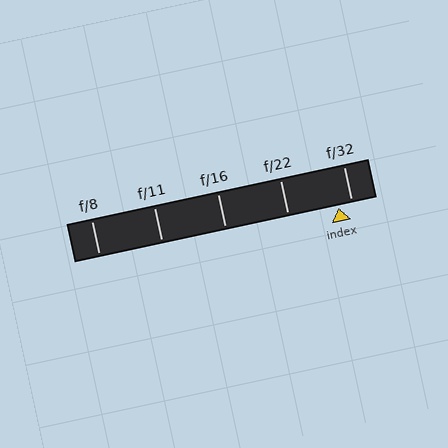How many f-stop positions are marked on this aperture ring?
There are 5 f-stop positions marked.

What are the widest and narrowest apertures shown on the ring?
The widest aperture shown is f/8 and the narrowest is f/32.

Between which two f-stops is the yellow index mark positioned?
The index mark is between f/22 and f/32.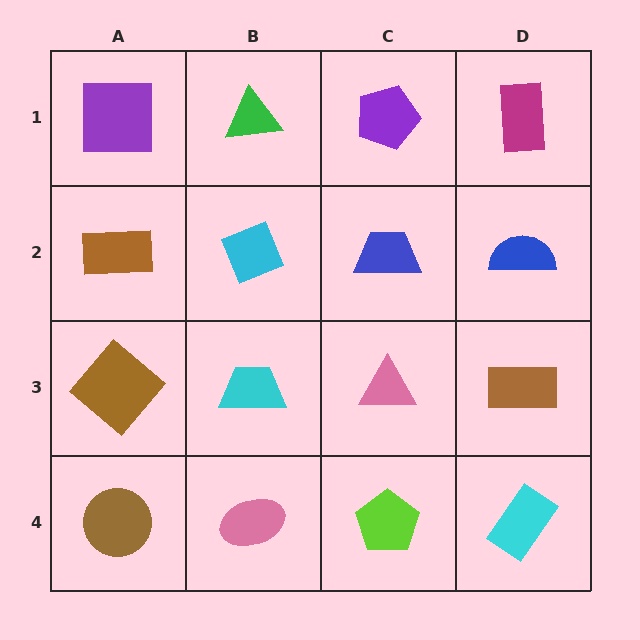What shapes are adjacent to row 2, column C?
A purple pentagon (row 1, column C), a pink triangle (row 3, column C), a cyan diamond (row 2, column B), a blue semicircle (row 2, column D).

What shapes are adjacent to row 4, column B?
A cyan trapezoid (row 3, column B), a brown circle (row 4, column A), a lime pentagon (row 4, column C).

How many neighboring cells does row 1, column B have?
3.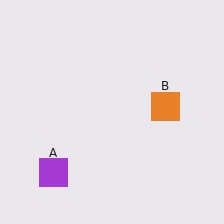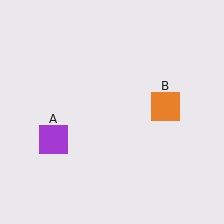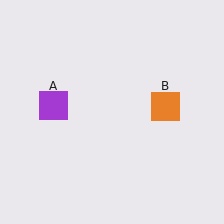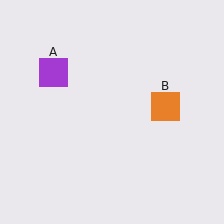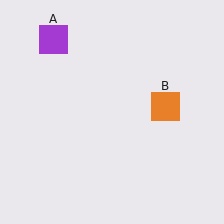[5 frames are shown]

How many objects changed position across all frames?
1 object changed position: purple square (object A).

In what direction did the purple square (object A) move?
The purple square (object A) moved up.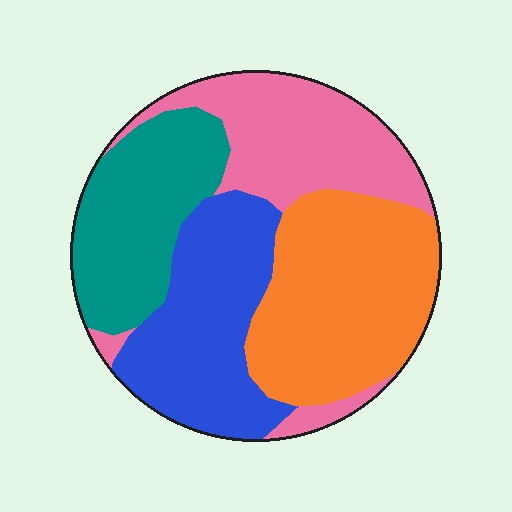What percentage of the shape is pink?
Pink covers about 25% of the shape.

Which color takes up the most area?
Orange, at roughly 30%.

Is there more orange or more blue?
Orange.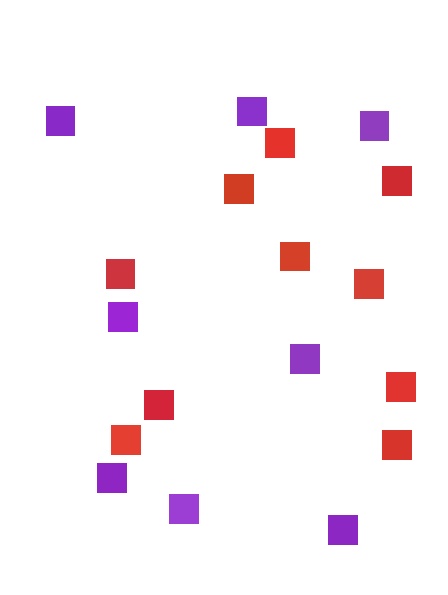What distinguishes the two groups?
There are 2 groups: one group of red squares (10) and one group of purple squares (8).